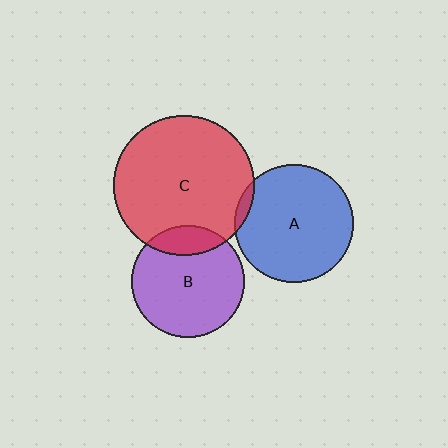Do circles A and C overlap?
Yes.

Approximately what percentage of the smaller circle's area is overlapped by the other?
Approximately 5%.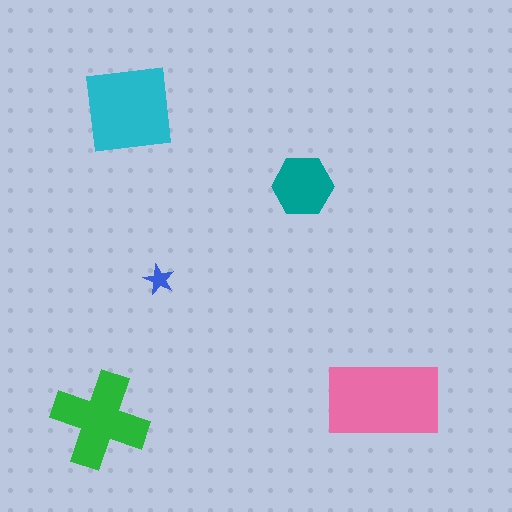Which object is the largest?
The pink rectangle.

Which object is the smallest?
The blue star.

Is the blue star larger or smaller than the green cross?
Smaller.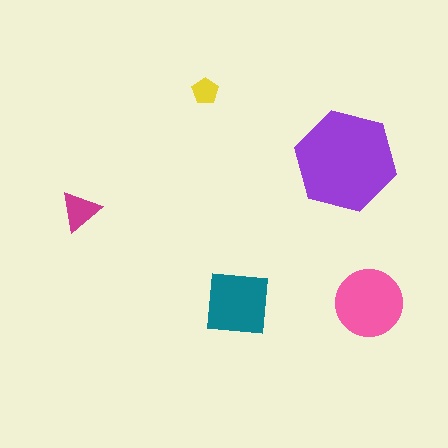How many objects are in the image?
There are 5 objects in the image.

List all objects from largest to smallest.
The purple hexagon, the pink circle, the teal square, the magenta triangle, the yellow pentagon.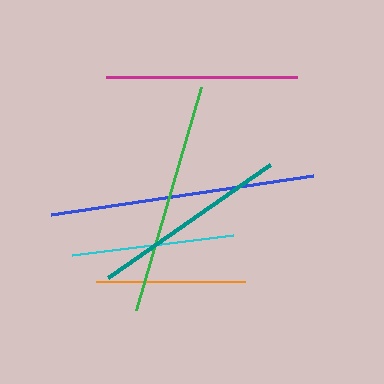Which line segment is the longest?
The blue line is the longest at approximately 265 pixels.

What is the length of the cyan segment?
The cyan segment is approximately 162 pixels long.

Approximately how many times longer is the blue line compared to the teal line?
The blue line is approximately 1.3 times the length of the teal line.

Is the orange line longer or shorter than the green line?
The green line is longer than the orange line.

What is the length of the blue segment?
The blue segment is approximately 265 pixels long.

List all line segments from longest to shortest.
From longest to shortest: blue, green, teal, magenta, cyan, orange.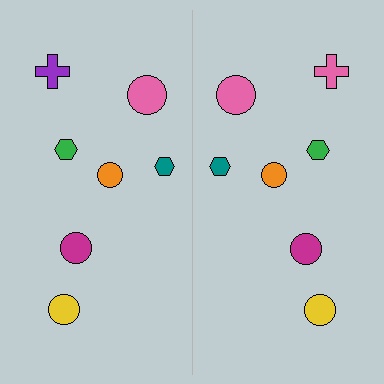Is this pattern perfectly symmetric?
No, the pattern is not perfectly symmetric. The pink cross on the right side breaks the symmetry — its mirror counterpart is purple.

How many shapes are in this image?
There are 14 shapes in this image.